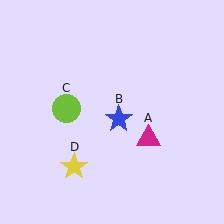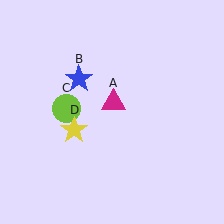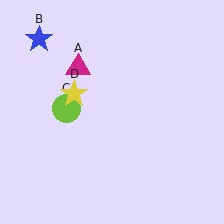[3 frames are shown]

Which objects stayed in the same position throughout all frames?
Lime circle (object C) remained stationary.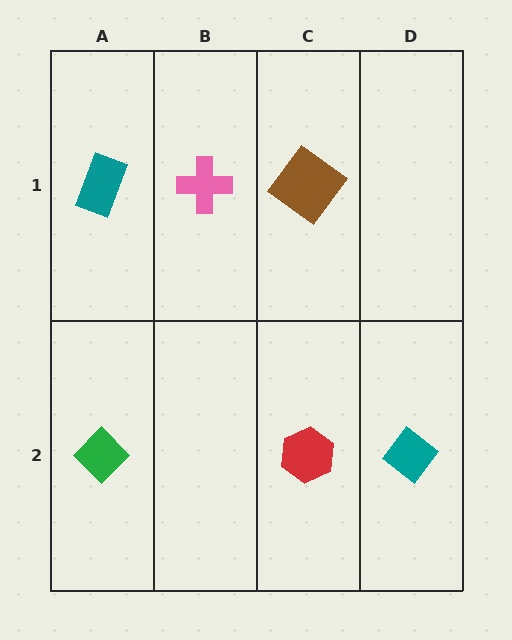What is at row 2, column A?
A green diamond.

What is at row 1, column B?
A pink cross.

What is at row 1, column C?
A brown diamond.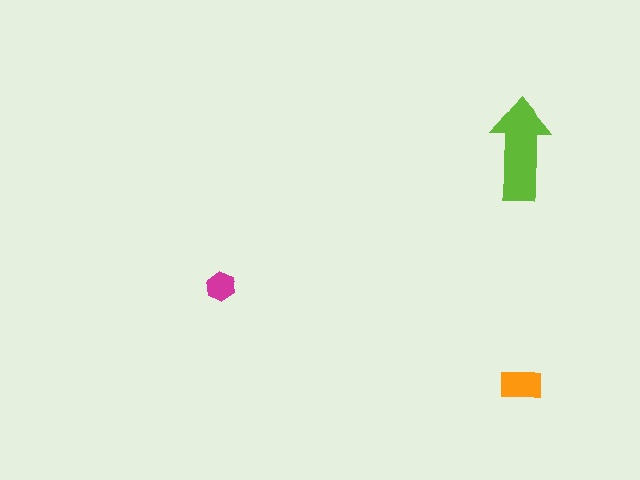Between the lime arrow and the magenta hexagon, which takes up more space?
The lime arrow.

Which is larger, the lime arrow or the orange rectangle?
The lime arrow.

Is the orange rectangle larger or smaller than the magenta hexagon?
Larger.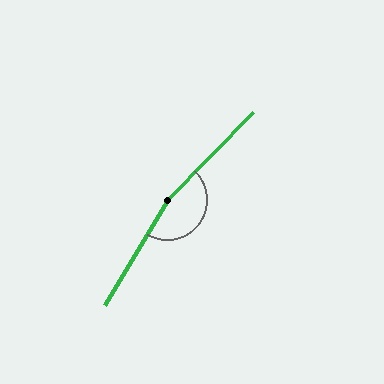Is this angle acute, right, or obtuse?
It is obtuse.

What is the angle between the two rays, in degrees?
Approximately 166 degrees.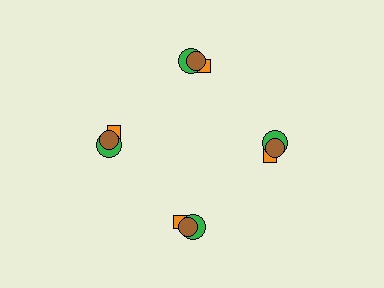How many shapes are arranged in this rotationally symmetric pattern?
There are 12 shapes, arranged in 4 groups of 3.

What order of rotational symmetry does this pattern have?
This pattern has 4-fold rotational symmetry.